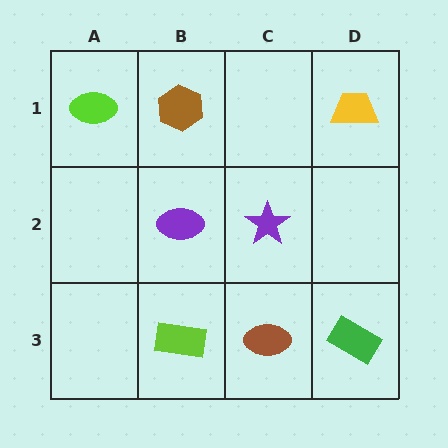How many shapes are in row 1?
3 shapes.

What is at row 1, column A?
A lime ellipse.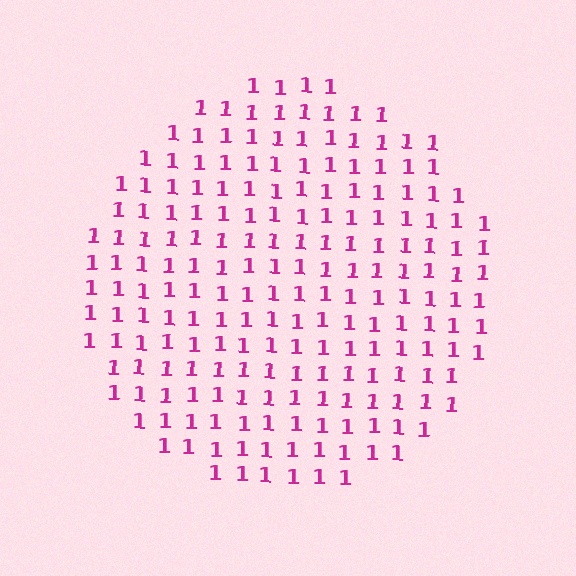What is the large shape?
The large shape is a circle.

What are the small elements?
The small elements are digit 1's.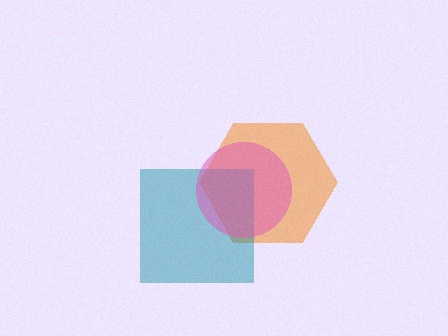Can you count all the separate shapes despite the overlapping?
Yes, there are 3 separate shapes.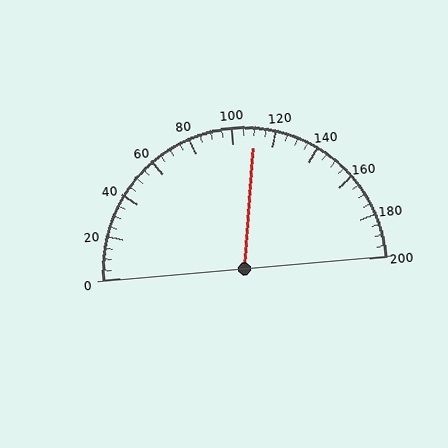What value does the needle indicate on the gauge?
The needle indicates approximately 110.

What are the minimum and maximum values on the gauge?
The gauge ranges from 0 to 200.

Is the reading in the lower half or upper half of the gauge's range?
The reading is in the upper half of the range (0 to 200).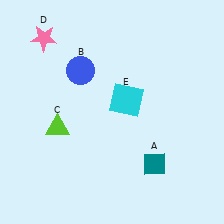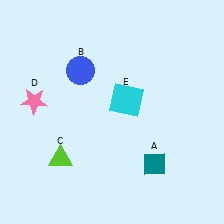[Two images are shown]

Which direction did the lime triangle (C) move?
The lime triangle (C) moved down.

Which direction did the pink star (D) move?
The pink star (D) moved down.